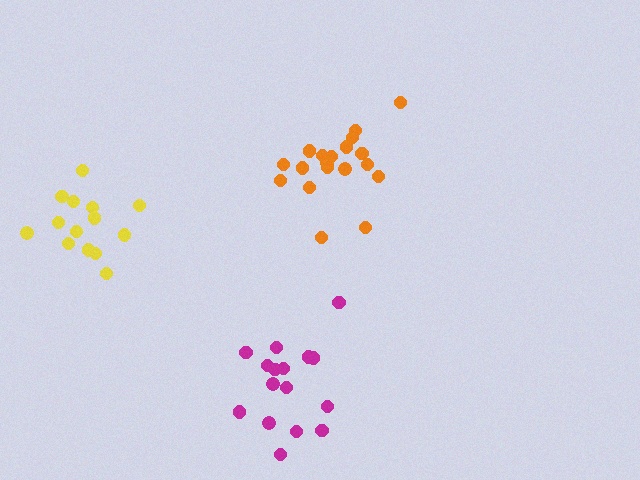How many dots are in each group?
Group 1: 14 dots, Group 2: 19 dots, Group 3: 17 dots (50 total).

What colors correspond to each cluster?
The clusters are colored: yellow, orange, magenta.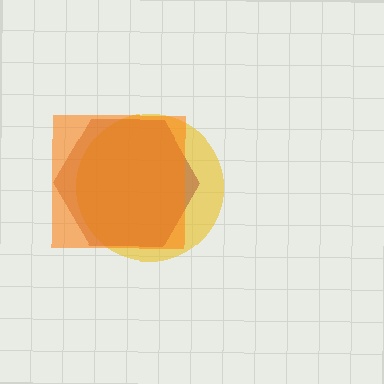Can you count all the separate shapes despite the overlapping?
Yes, there are 3 separate shapes.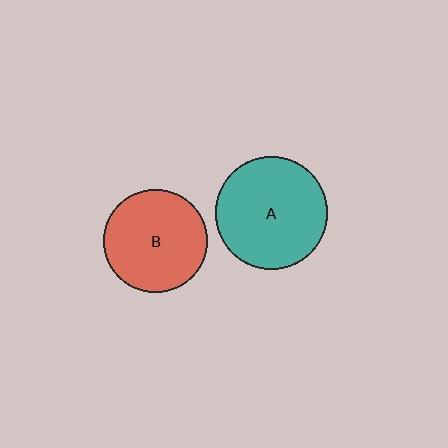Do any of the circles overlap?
No, none of the circles overlap.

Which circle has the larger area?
Circle A (teal).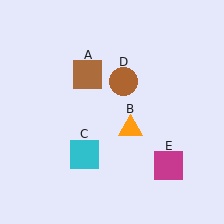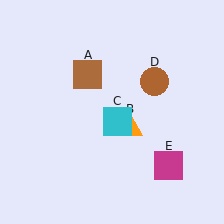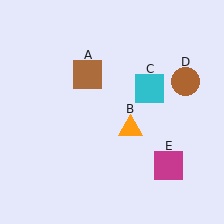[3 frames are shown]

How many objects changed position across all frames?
2 objects changed position: cyan square (object C), brown circle (object D).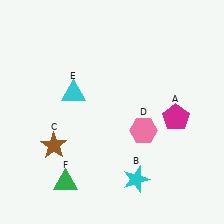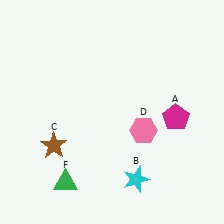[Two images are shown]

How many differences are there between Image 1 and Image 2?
There is 1 difference between the two images.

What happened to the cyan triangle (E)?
The cyan triangle (E) was removed in Image 2. It was in the top-left area of Image 1.